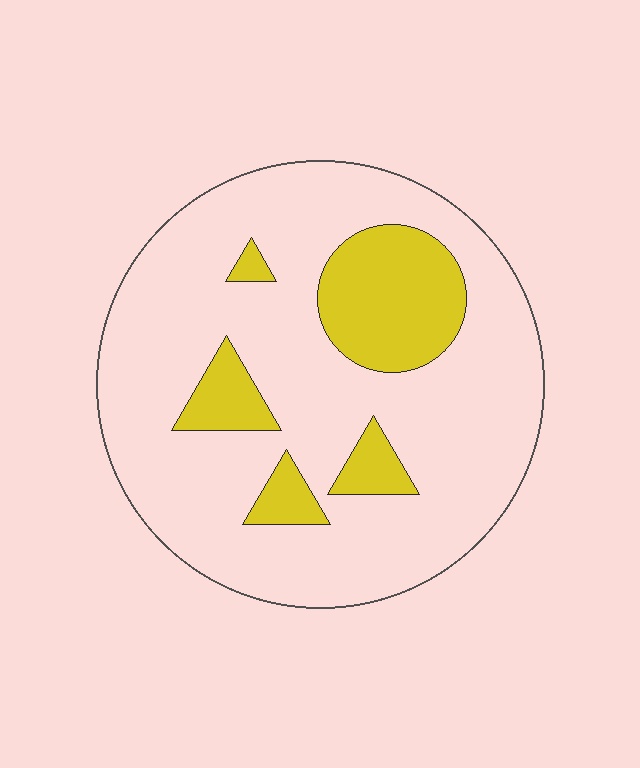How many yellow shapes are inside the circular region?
5.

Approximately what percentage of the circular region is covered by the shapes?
Approximately 20%.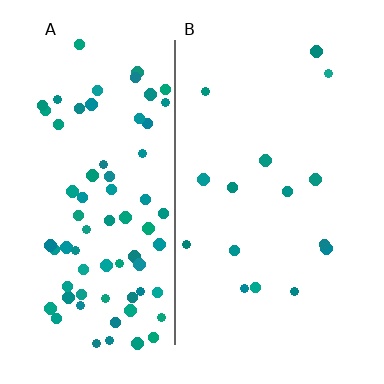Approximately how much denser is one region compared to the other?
Approximately 4.8× — region A over region B.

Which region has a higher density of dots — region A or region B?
A (the left).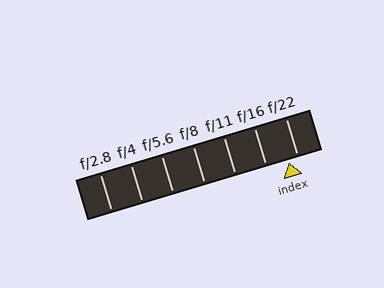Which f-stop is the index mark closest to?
The index mark is closest to f/22.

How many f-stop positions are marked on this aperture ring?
There are 7 f-stop positions marked.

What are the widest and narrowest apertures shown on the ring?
The widest aperture shown is f/2.8 and the narrowest is f/22.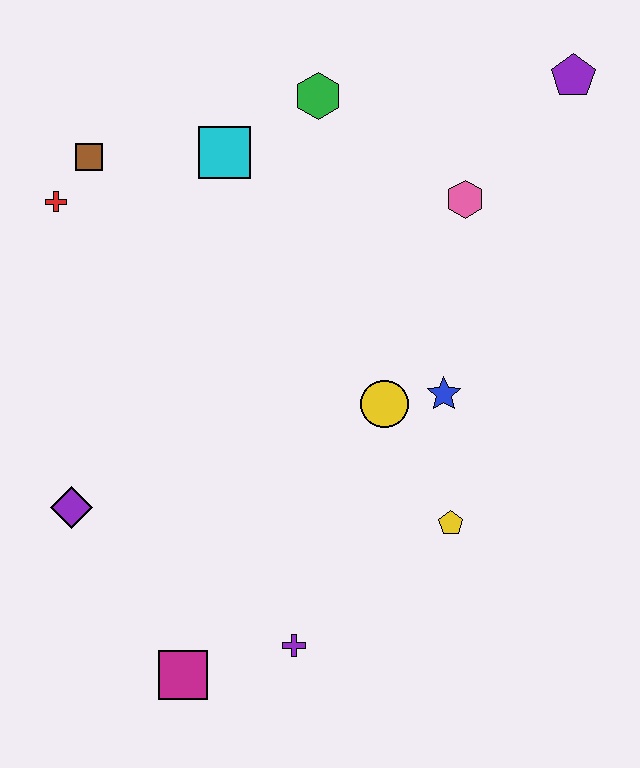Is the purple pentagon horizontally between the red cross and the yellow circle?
No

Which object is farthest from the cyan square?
The magenta square is farthest from the cyan square.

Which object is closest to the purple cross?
The magenta square is closest to the purple cross.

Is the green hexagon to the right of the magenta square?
Yes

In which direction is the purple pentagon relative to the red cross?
The purple pentagon is to the right of the red cross.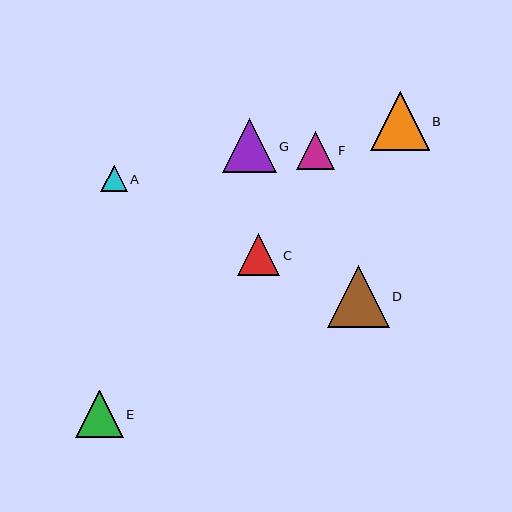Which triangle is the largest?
Triangle D is the largest with a size of approximately 62 pixels.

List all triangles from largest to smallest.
From largest to smallest: D, B, G, E, C, F, A.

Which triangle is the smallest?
Triangle A is the smallest with a size of approximately 27 pixels.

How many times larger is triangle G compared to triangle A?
Triangle G is approximately 2.0 times the size of triangle A.